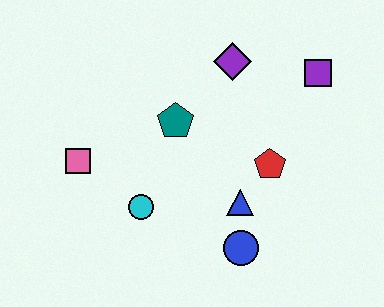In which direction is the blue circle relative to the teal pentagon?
The blue circle is below the teal pentagon.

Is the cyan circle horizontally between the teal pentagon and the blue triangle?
No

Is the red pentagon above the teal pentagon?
No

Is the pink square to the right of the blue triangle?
No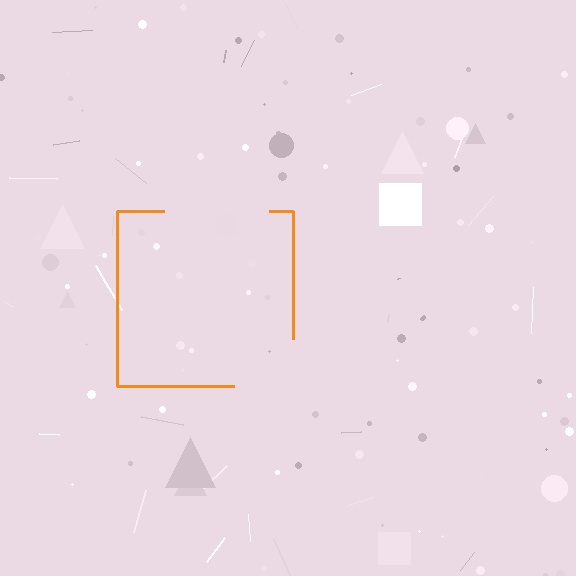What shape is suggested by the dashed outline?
The dashed outline suggests a square.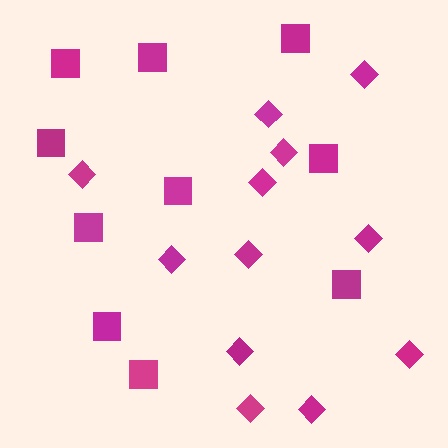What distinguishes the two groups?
There are 2 groups: one group of squares (10) and one group of diamonds (12).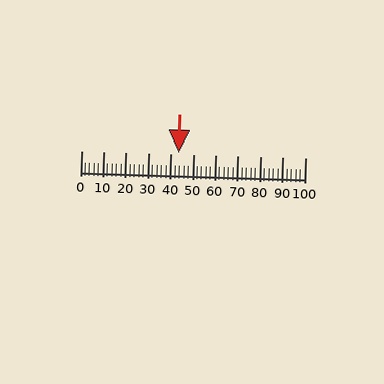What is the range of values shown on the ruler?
The ruler shows values from 0 to 100.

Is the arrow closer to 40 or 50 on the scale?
The arrow is closer to 40.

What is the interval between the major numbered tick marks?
The major tick marks are spaced 10 units apart.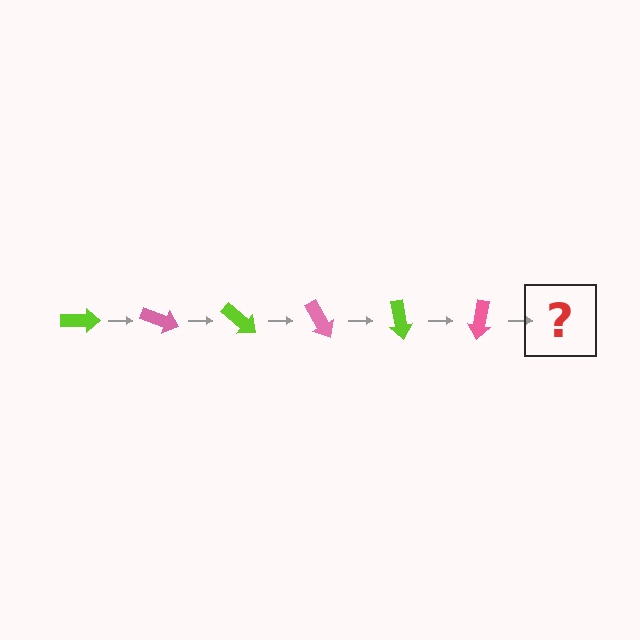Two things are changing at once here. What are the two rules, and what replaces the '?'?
The two rules are that it rotates 20 degrees each step and the color cycles through lime and pink. The '?' should be a lime arrow, rotated 120 degrees from the start.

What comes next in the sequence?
The next element should be a lime arrow, rotated 120 degrees from the start.